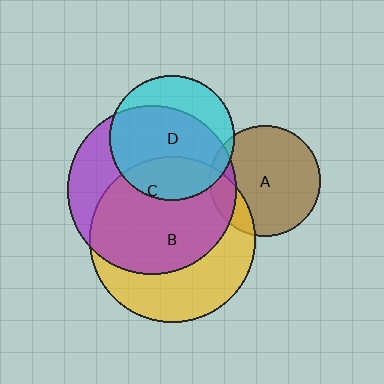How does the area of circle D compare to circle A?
Approximately 1.3 times.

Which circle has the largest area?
Circle C (purple).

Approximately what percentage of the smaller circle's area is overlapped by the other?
Approximately 25%.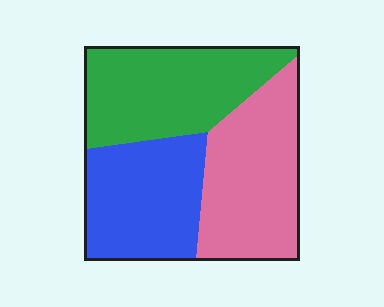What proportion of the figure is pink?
Pink covers 35% of the figure.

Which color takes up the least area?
Blue, at roughly 30%.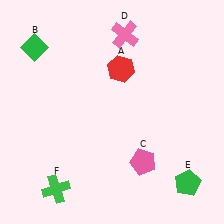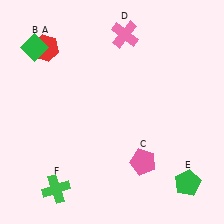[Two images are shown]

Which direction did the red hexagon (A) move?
The red hexagon (A) moved left.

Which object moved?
The red hexagon (A) moved left.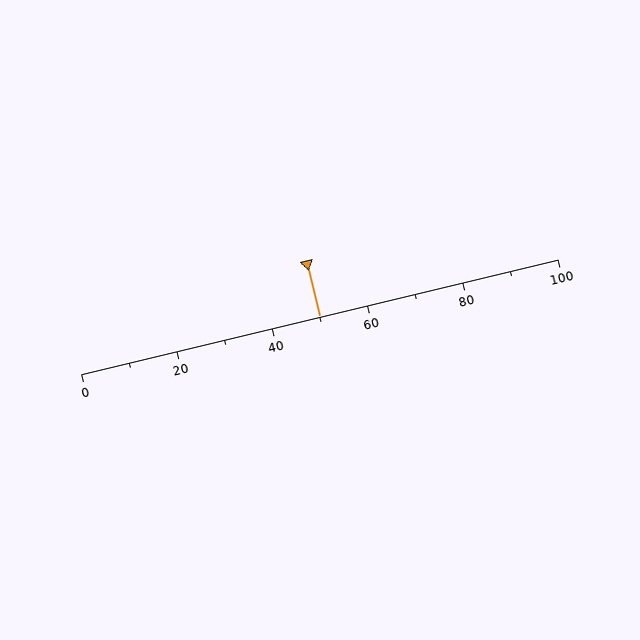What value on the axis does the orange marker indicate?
The marker indicates approximately 50.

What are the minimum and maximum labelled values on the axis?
The axis runs from 0 to 100.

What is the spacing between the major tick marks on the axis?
The major ticks are spaced 20 apart.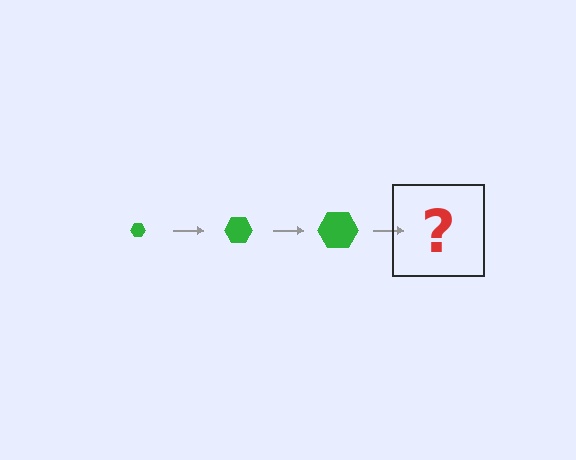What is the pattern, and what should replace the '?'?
The pattern is that the hexagon gets progressively larger each step. The '?' should be a green hexagon, larger than the previous one.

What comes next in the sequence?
The next element should be a green hexagon, larger than the previous one.